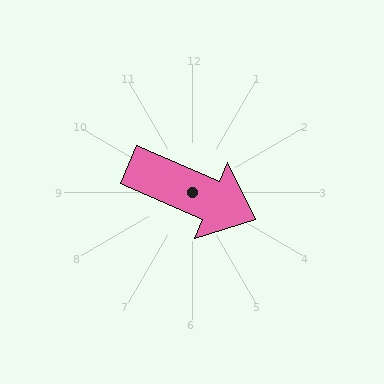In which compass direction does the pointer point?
Southeast.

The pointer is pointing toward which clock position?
Roughly 4 o'clock.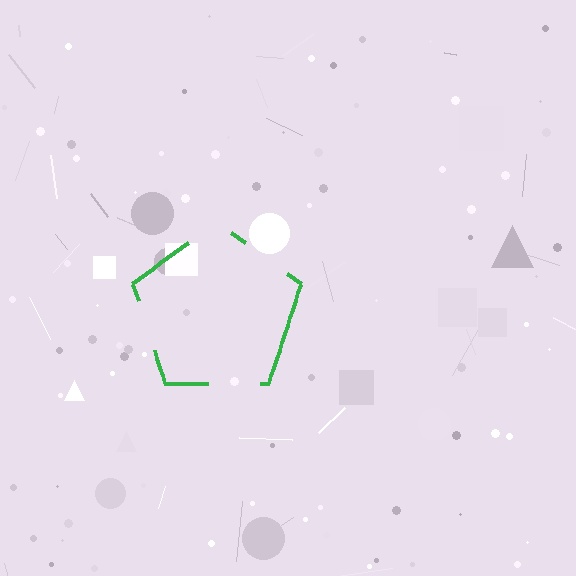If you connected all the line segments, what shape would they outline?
They would outline a pentagon.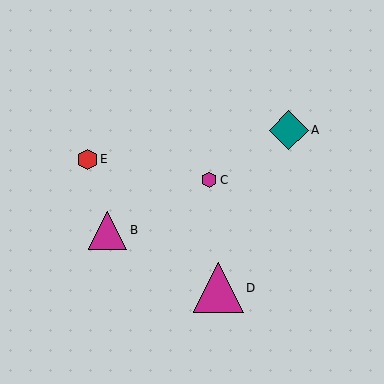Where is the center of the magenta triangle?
The center of the magenta triangle is at (218, 288).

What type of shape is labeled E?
Shape E is a red hexagon.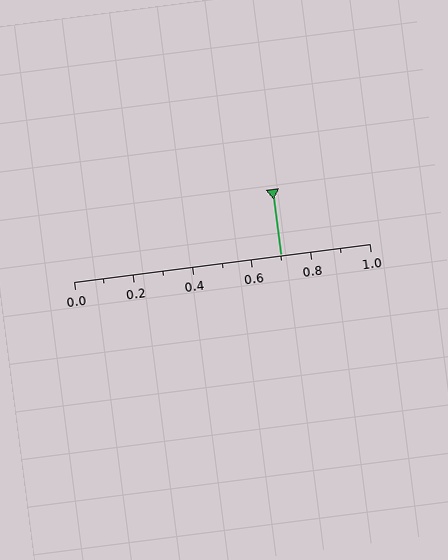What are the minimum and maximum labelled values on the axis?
The axis runs from 0.0 to 1.0.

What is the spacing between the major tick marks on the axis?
The major ticks are spaced 0.2 apart.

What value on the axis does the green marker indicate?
The marker indicates approximately 0.7.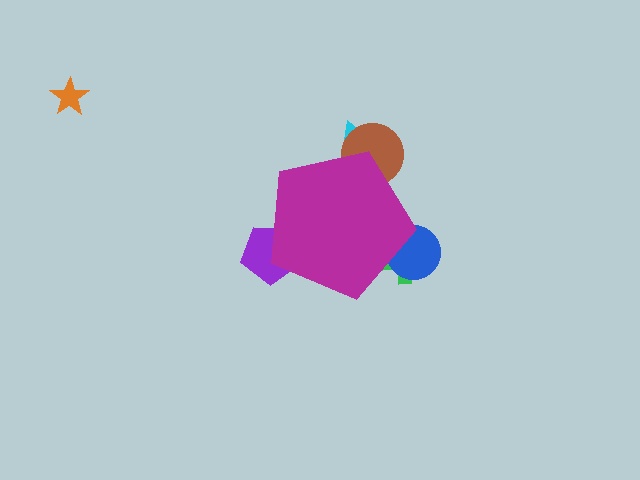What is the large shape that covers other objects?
A magenta pentagon.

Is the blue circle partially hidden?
Yes, the blue circle is partially hidden behind the magenta pentagon.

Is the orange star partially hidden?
No, the orange star is fully visible.